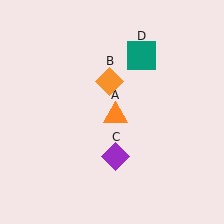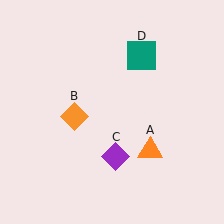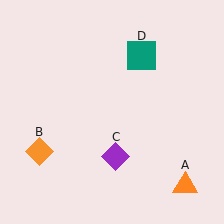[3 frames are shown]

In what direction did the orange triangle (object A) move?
The orange triangle (object A) moved down and to the right.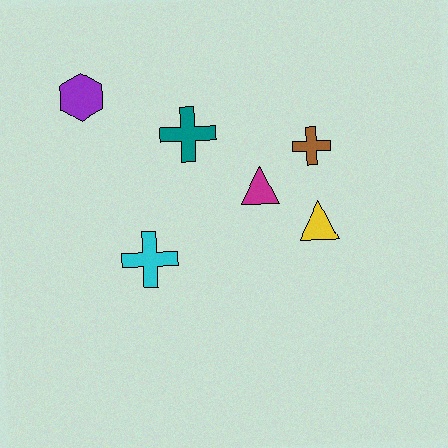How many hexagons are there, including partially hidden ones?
There is 1 hexagon.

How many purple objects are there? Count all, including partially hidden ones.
There is 1 purple object.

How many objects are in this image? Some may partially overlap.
There are 6 objects.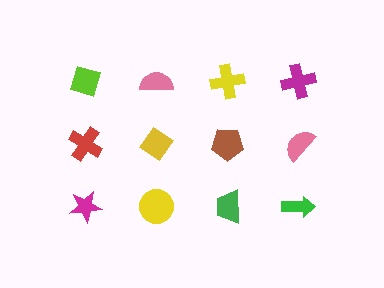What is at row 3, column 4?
A green arrow.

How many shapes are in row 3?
4 shapes.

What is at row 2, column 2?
A yellow diamond.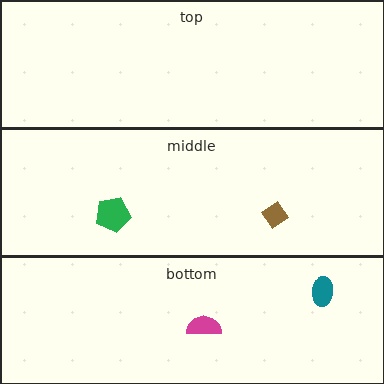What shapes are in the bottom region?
The magenta semicircle, the teal ellipse.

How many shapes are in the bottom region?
2.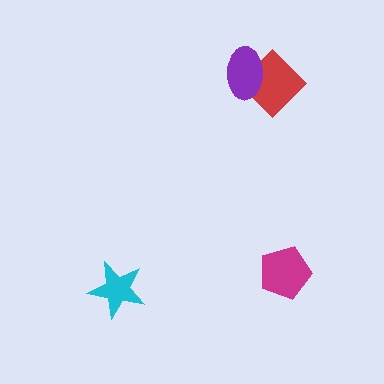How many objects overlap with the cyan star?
0 objects overlap with the cyan star.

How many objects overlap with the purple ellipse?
1 object overlaps with the purple ellipse.